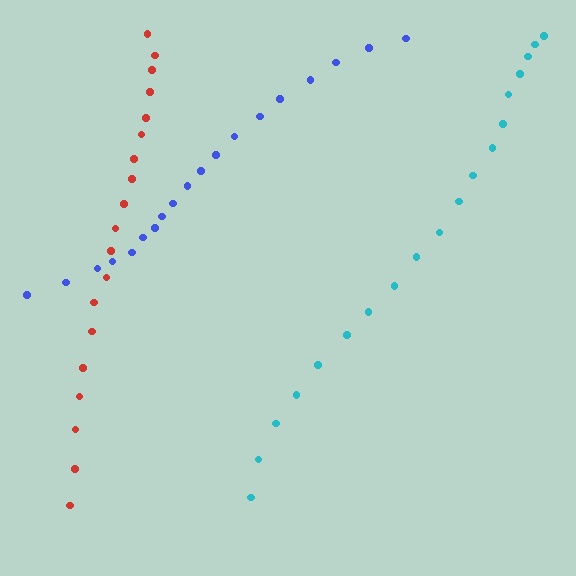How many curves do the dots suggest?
There are 3 distinct paths.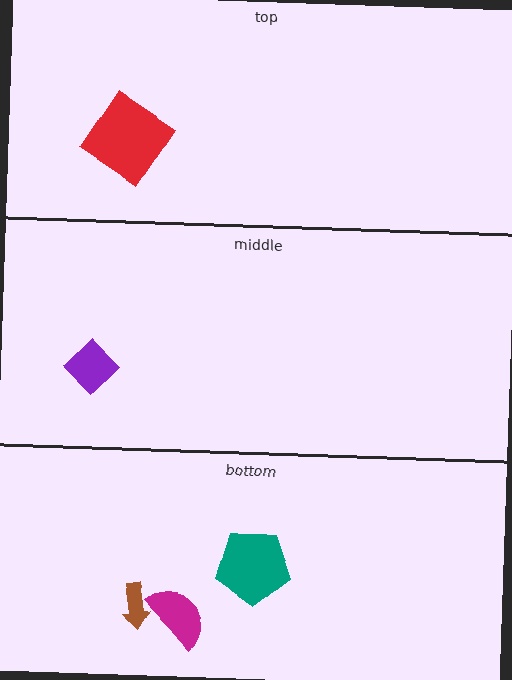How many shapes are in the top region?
1.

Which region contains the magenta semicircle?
The bottom region.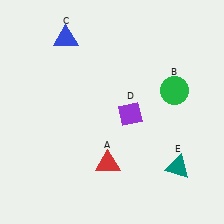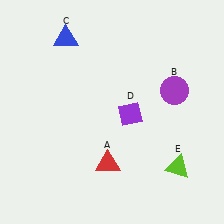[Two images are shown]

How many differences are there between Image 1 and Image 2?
There are 2 differences between the two images.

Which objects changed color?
B changed from green to purple. E changed from teal to lime.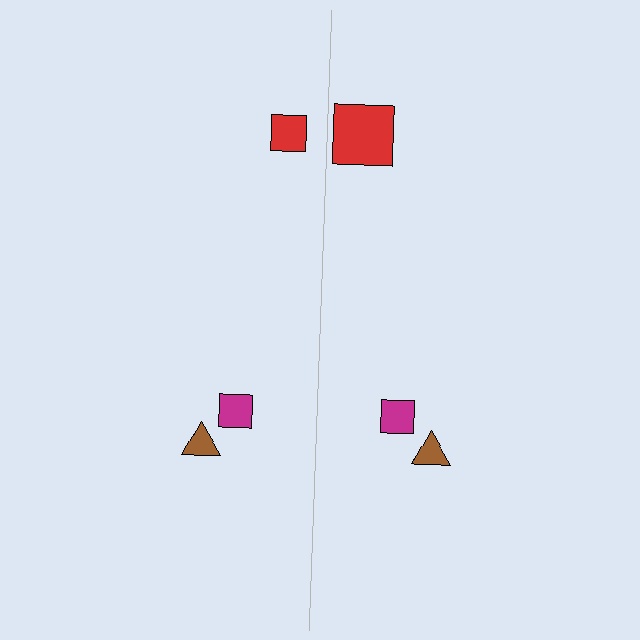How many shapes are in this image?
There are 6 shapes in this image.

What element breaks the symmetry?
The red square on the right side has a different size than its mirror counterpart.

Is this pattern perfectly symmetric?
No, the pattern is not perfectly symmetric. The red square on the right side has a different size than its mirror counterpart.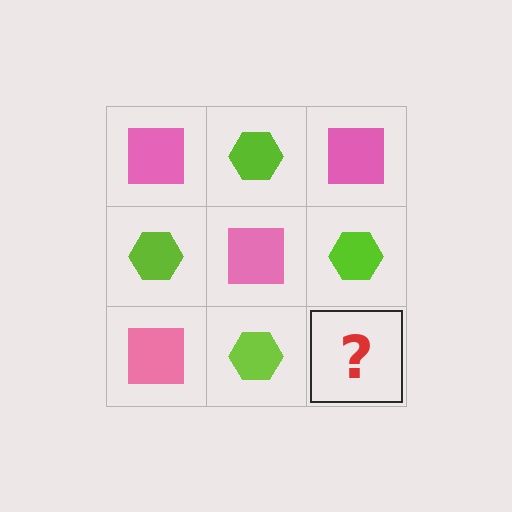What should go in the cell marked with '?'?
The missing cell should contain a pink square.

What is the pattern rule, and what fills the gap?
The rule is that it alternates pink square and lime hexagon in a checkerboard pattern. The gap should be filled with a pink square.